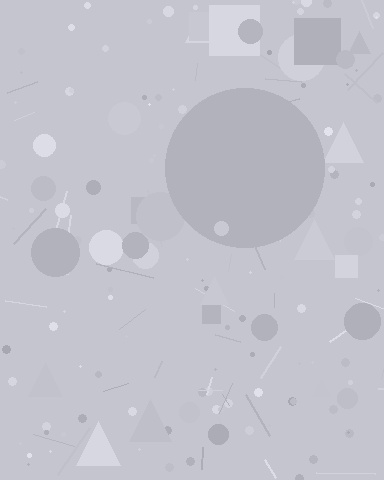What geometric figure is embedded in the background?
A circle is embedded in the background.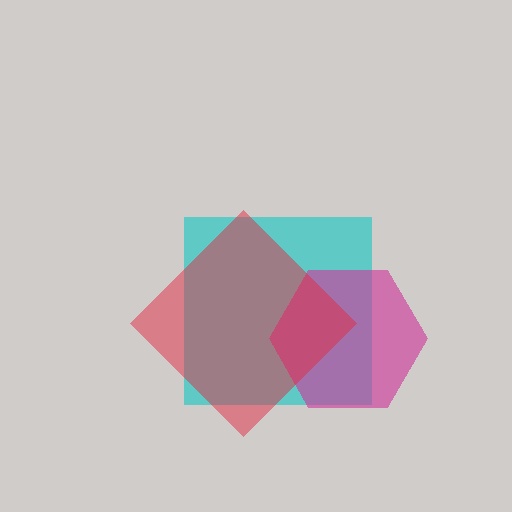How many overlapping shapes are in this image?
There are 3 overlapping shapes in the image.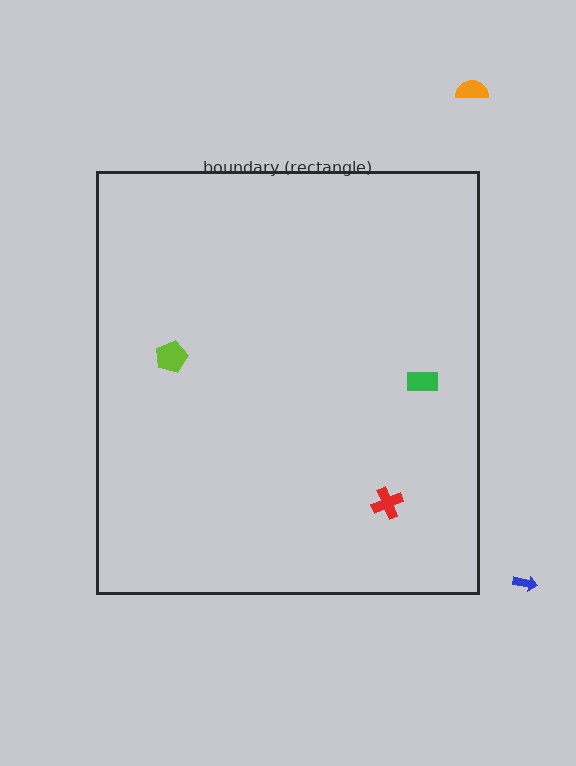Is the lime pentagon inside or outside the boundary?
Inside.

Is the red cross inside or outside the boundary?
Inside.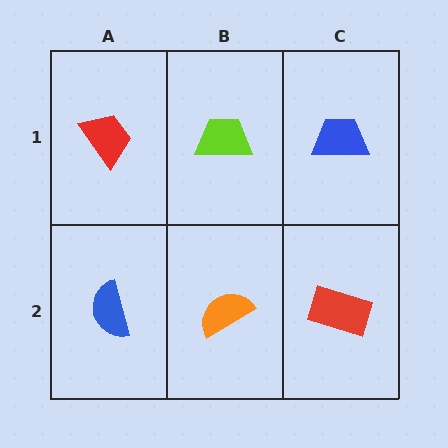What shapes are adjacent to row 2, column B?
A lime trapezoid (row 1, column B), a blue semicircle (row 2, column A), a red rectangle (row 2, column C).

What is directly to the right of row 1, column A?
A lime trapezoid.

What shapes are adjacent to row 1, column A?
A blue semicircle (row 2, column A), a lime trapezoid (row 1, column B).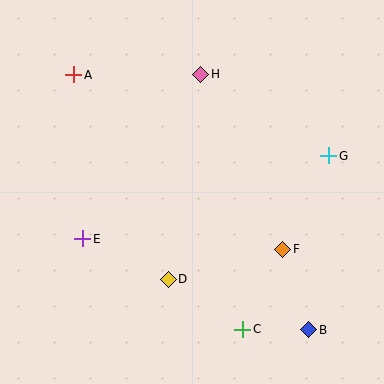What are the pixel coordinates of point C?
Point C is at (243, 329).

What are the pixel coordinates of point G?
Point G is at (329, 156).